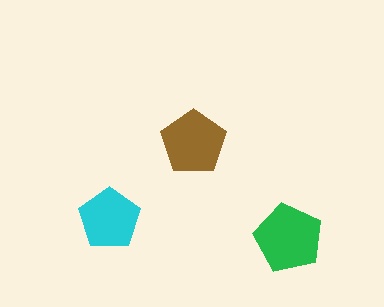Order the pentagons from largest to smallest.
the green one, the brown one, the cyan one.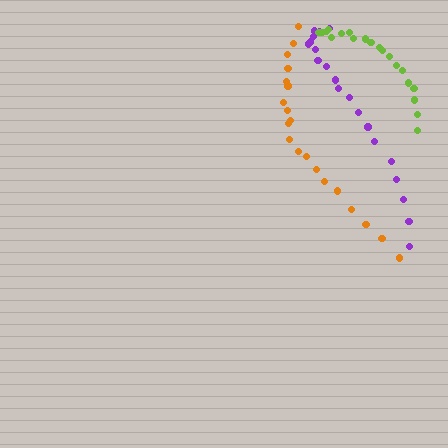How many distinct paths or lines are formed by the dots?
There are 3 distinct paths.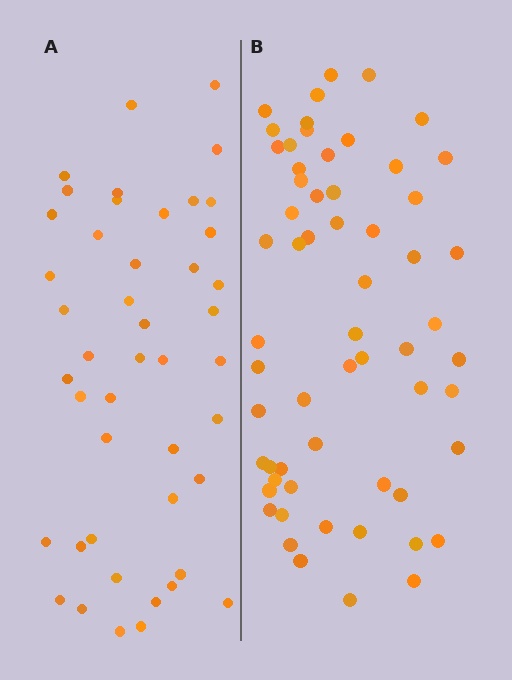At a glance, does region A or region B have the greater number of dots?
Region B (the right region) has more dots.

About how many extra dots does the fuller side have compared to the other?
Region B has approximately 15 more dots than region A.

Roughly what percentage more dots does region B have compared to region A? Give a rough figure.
About 35% more.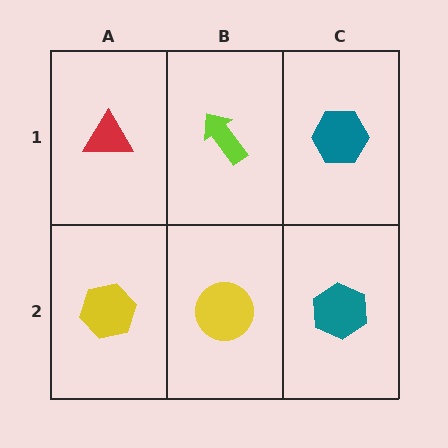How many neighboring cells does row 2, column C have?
2.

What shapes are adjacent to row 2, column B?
A lime arrow (row 1, column B), a yellow hexagon (row 2, column A), a teal hexagon (row 2, column C).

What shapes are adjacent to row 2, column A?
A red triangle (row 1, column A), a yellow circle (row 2, column B).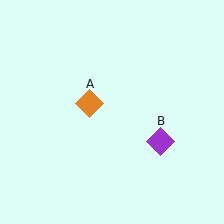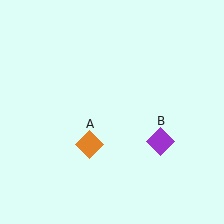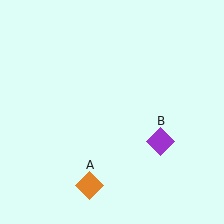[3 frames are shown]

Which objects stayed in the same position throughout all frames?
Purple diamond (object B) remained stationary.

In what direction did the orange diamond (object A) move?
The orange diamond (object A) moved down.